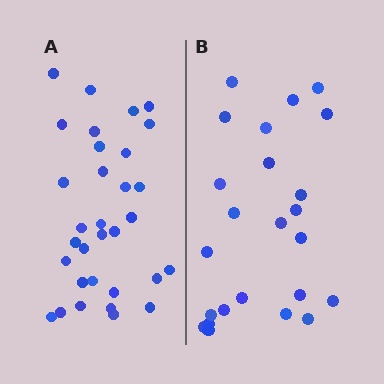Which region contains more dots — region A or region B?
Region A (the left region) has more dots.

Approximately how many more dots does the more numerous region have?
Region A has roughly 8 or so more dots than region B.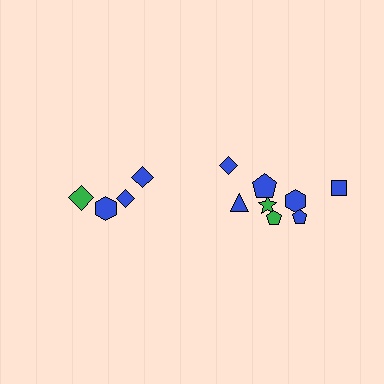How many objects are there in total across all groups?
There are 12 objects.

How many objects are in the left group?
There are 4 objects.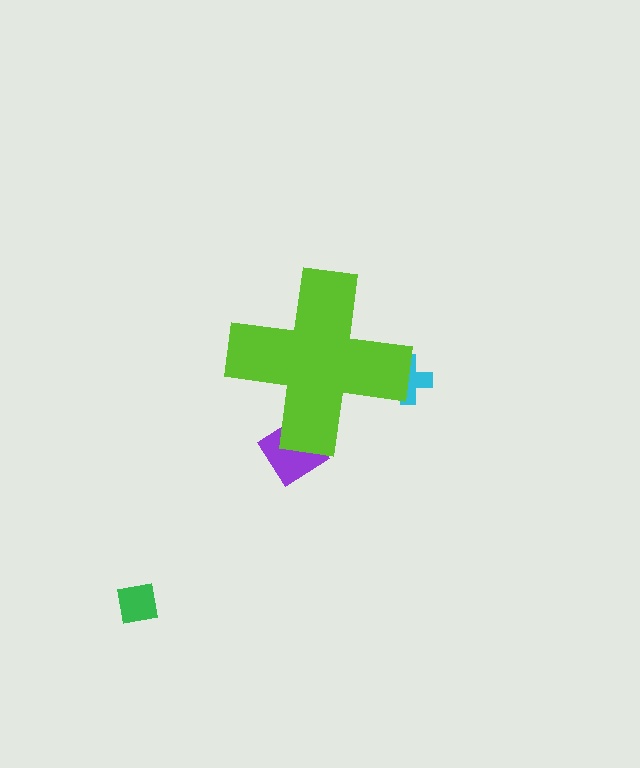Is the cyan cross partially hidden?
Yes, the cyan cross is partially hidden behind the lime cross.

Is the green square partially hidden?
No, the green square is fully visible.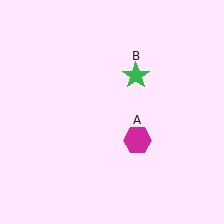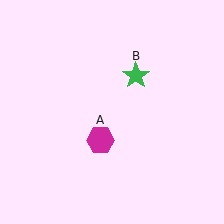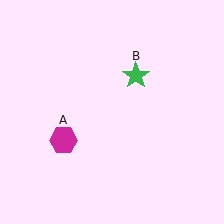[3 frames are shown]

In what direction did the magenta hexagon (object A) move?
The magenta hexagon (object A) moved left.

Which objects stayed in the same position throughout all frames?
Green star (object B) remained stationary.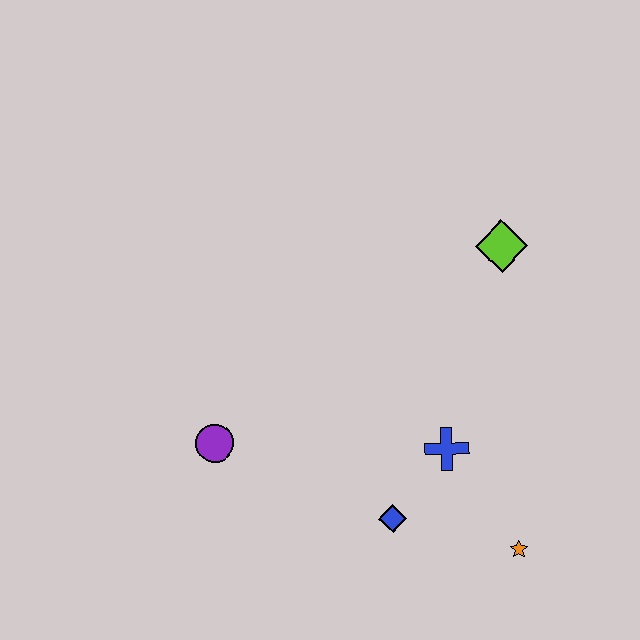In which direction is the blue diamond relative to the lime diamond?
The blue diamond is below the lime diamond.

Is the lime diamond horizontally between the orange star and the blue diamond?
Yes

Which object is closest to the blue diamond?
The blue cross is closest to the blue diamond.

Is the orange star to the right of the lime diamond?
Yes